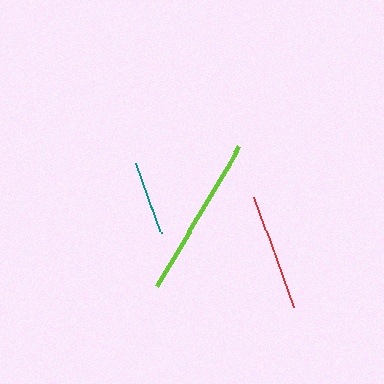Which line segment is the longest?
The lime line is the longest at approximately 163 pixels.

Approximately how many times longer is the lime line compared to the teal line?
The lime line is approximately 2.1 times the length of the teal line.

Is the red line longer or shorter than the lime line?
The lime line is longer than the red line.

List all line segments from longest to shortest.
From longest to shortest: lime, red, teal.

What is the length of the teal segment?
The teal segment is approximately 76 pixels long.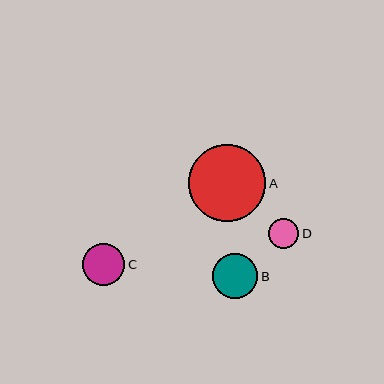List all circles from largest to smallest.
From largest to smallest: A, B, C, D.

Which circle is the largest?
Circle A is the largest with a size of approximately 77 pixels.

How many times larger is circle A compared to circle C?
Circle A is approximately 1.8 times the size of circle C.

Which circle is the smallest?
Circle D is the smallest with a size of approximately 30 pixels.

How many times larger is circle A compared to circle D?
Circle A is approximately 2.6 times the size of circle D.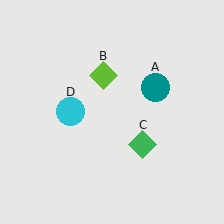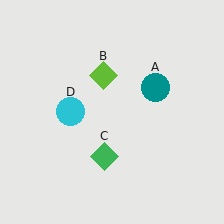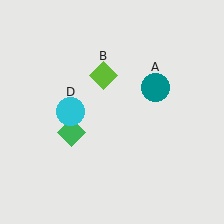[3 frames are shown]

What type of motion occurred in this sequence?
The green diamond (object C) rotated clockwise around the center of the scene.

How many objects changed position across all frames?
1 object changed position: green diamond (object C).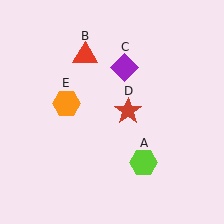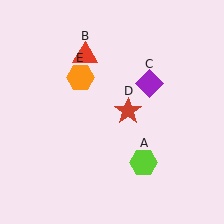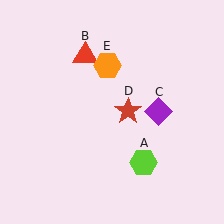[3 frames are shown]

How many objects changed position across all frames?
2 objects changed position: purple diamond (object C), orange hexagon (object E).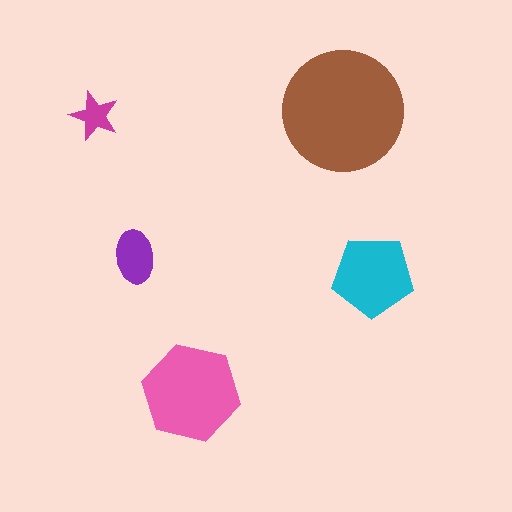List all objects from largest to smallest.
The brown circle, the pink hexagon, the cyan pentagon, the purple ellipse, the magenta star.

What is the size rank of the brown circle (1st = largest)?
1st.